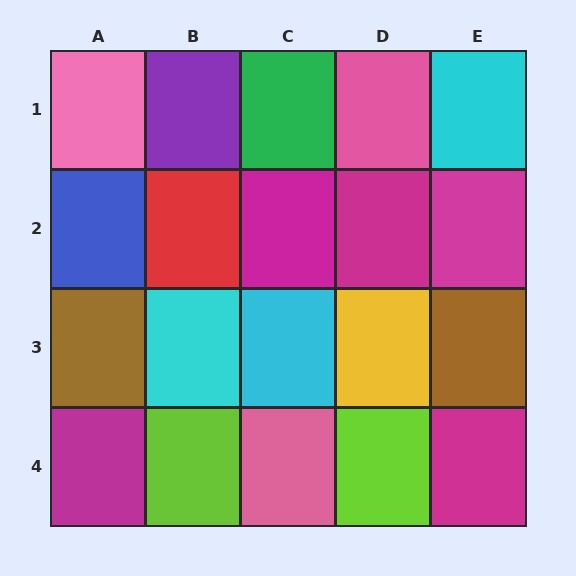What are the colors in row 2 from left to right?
Blue, red, magenta, magenta, magenta.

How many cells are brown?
2 cells are brown.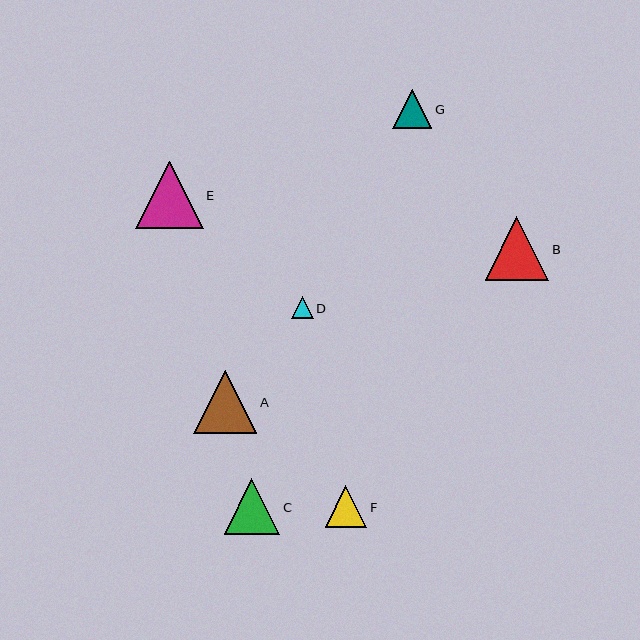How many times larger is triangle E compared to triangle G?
Triangle E is approximately 1.7 times the size of triangle G.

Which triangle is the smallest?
Triangle D is the smallest with a size of approximately 21 pixels.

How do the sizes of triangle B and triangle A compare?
Triangle B and triangle A are approximately the same size.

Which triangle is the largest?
Triangle E is the largest with a size of approximately 68 pixels.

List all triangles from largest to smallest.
From largest to smallest: E, B, A, C, F, G, D.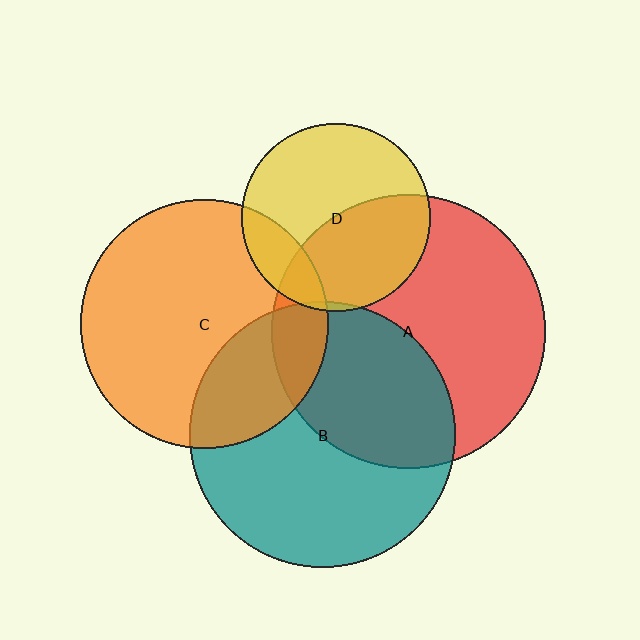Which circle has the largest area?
Circle A (red).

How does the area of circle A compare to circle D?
Approximately 2.1 times.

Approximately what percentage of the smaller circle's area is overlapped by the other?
Approximately 5%.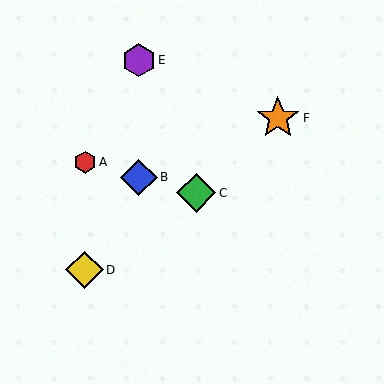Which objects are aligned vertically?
Objects B, E are aligned vertically.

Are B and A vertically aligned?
No, B is at x≈139 and A is at x≈85.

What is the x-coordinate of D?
Object D is at x≈84.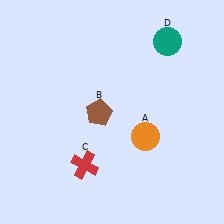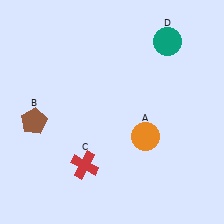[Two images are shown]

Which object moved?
The brown pentagon (B) moved left.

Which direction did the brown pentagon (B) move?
The brown pentagon (B) moved left.